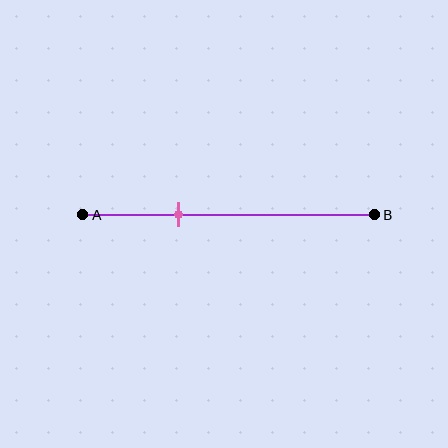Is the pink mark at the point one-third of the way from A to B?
Yes, the mark is approximately at the one-third point.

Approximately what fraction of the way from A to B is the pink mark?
The pink mark is approximately 35% of the way from A to B.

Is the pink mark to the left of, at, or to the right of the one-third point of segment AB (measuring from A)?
The pink mark is approximately at the one-third point of segment AB.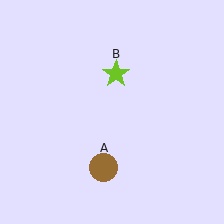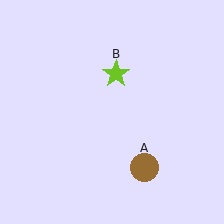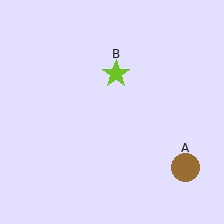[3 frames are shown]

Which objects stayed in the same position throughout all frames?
Lime star (object B) remained stationary.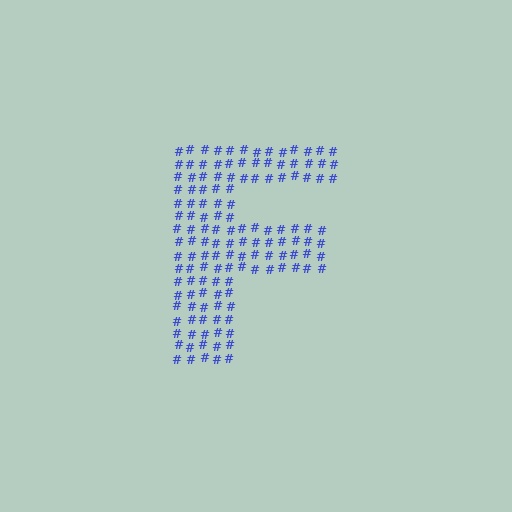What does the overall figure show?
The overall figure shows the letter F.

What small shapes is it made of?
It is made of small hash symbols.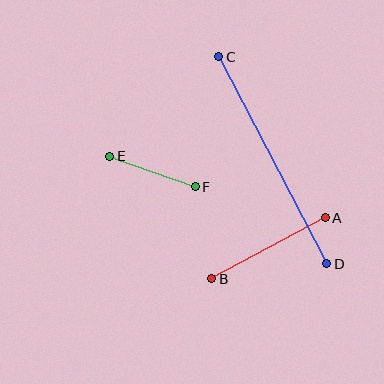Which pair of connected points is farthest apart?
Points C and D are farthest apart.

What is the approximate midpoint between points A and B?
The midpoint is at approximately (268, 248) pixels.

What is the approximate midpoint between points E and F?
The midpoint is at approximately (153, 171) pixels.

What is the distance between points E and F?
The distance is approximately 91 pixels.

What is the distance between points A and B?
The distance is approximately 129 pixels.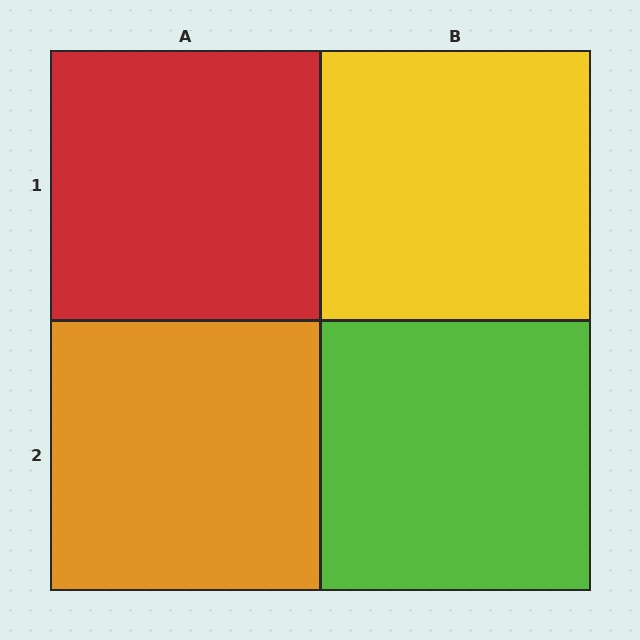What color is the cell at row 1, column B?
Yellow.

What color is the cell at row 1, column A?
Red.